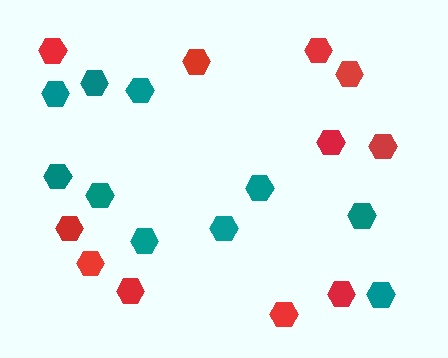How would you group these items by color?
There are 2 groups: one group of teal hexagons (10) and one group of red hexagons (11).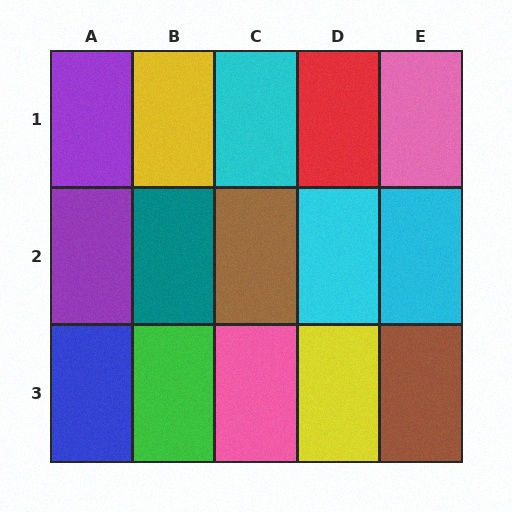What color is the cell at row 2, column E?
Cyan.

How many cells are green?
1 cell is green.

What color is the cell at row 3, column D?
Yellow.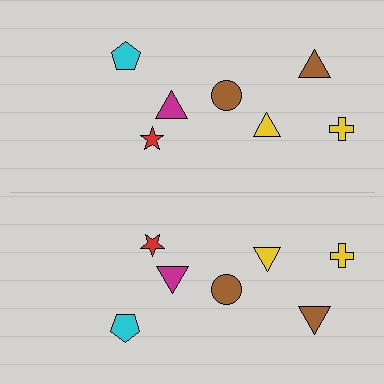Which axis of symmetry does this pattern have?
The pattern has a horizontal axis of symmetry running through the center of the image.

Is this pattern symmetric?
Yes, this pattern has bilateral (reflection) symmetry.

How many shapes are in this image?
There are 14 shapes in this image.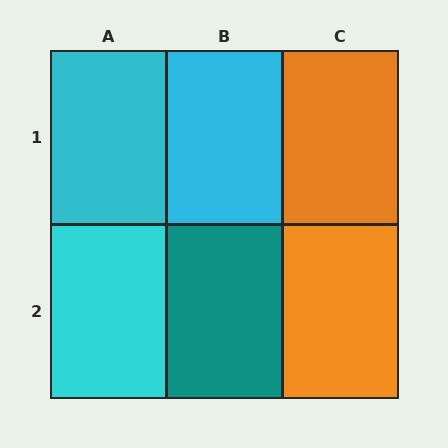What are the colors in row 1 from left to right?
Cyan, cyan, orange.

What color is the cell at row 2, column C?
Orange.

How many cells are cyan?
3 cells are cyan.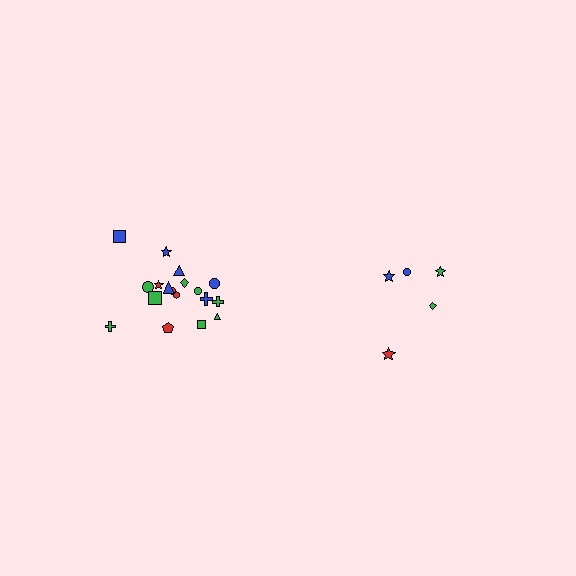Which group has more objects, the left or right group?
The left group.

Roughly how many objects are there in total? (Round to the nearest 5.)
Roughly 25 objects in total.